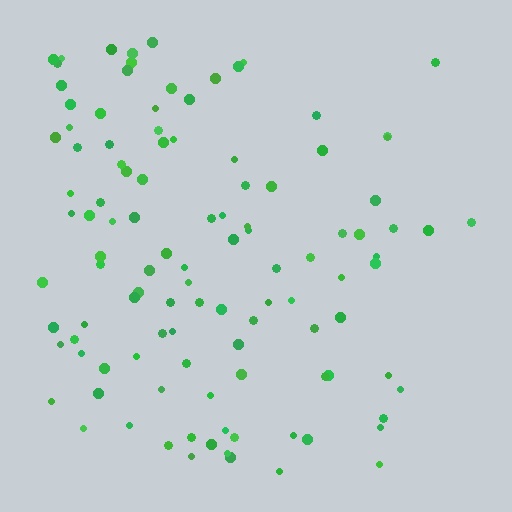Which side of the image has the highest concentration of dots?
The left.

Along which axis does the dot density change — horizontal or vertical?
Horizontal.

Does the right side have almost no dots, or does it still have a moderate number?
Still a moderate number, just noticeably fewer than the left.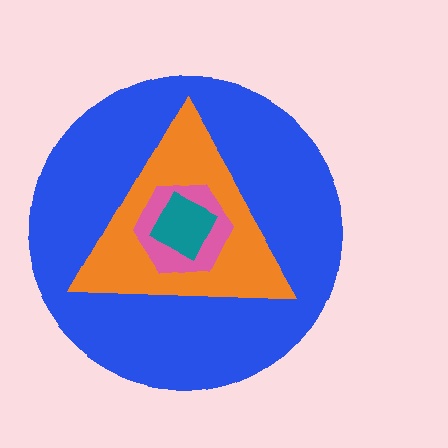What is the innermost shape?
The teal diamond.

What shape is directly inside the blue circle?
The orange triangle.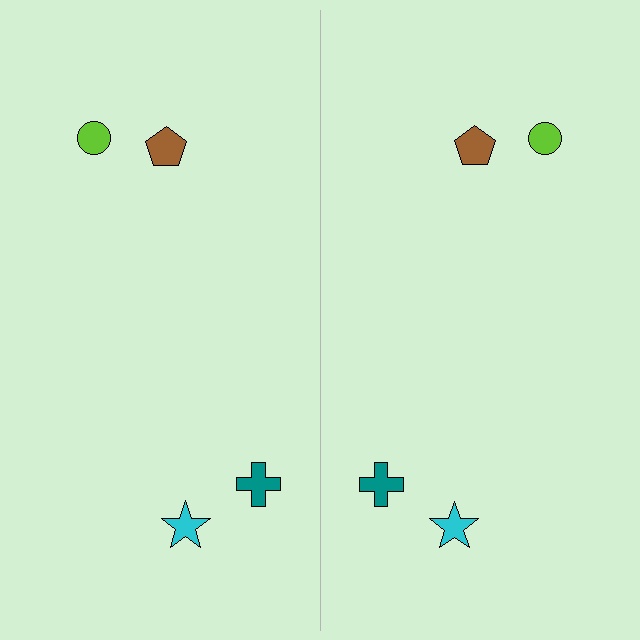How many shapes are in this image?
There are 8 shapes in this image.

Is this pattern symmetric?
Yes, this pattern has bilateral (reflection) symmetry.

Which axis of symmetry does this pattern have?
The pattern has a vertical axis of symmetry running through the center of the image.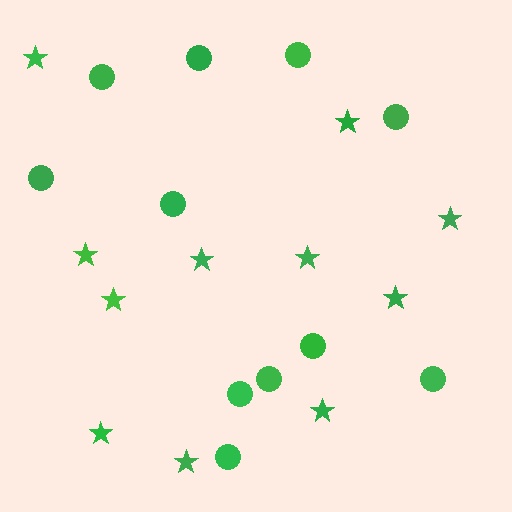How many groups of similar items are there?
There are 2 groups: one group of circles (11) and one group of stars (11).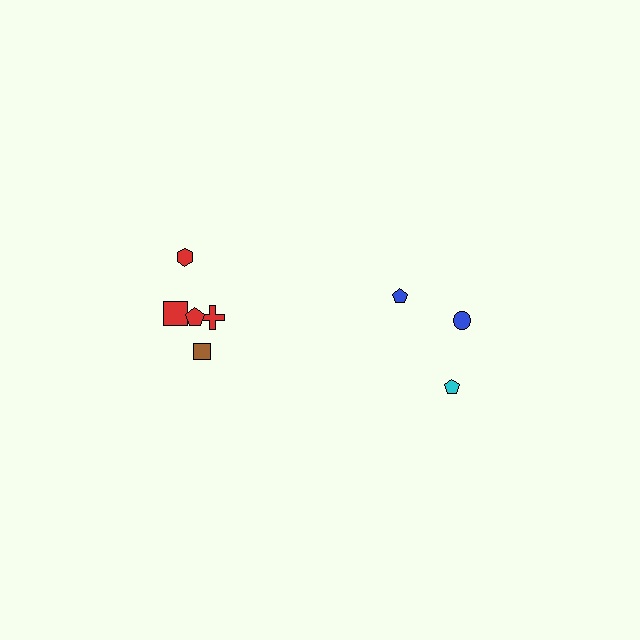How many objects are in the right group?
There are 3 objects.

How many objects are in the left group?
There are 5 objects.